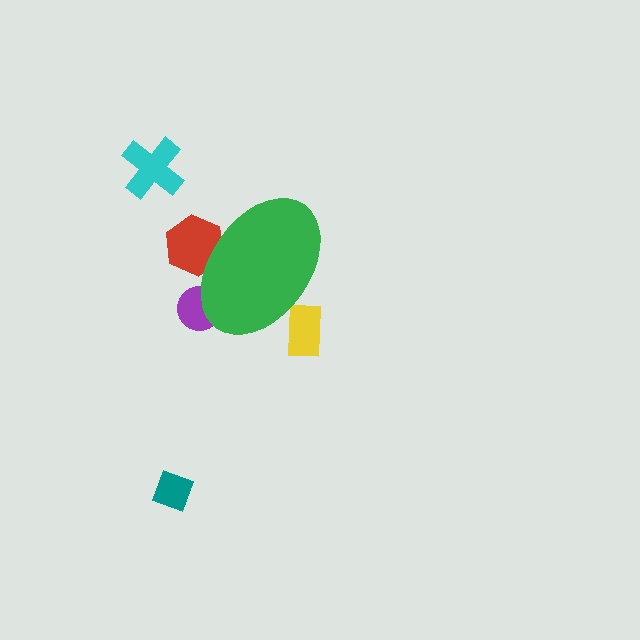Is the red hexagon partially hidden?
Yes, the red hexagon is partially hidden behind the green ellipse.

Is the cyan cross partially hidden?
No, the cyan cross is fully visible.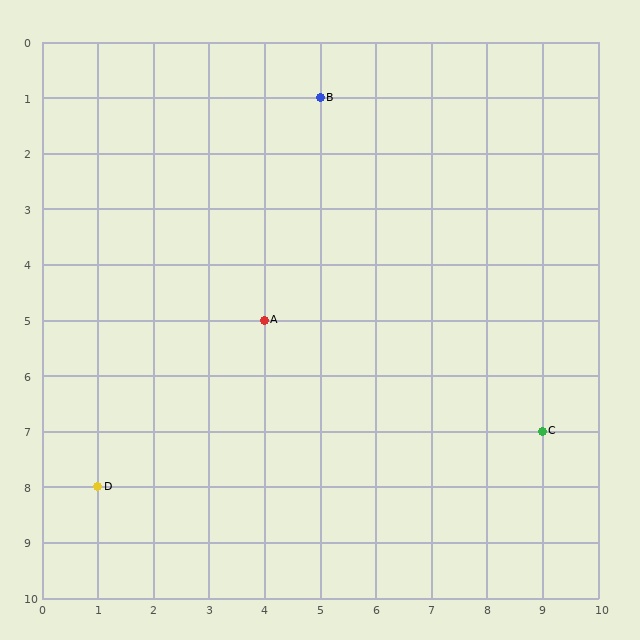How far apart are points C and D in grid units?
Points C and D are 8 columns and 1 row apart (about 8.1 grid units diagonally).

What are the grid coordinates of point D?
Point D is at grid coordinates (1, 8).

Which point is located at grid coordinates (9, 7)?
Point C is at (9, 7).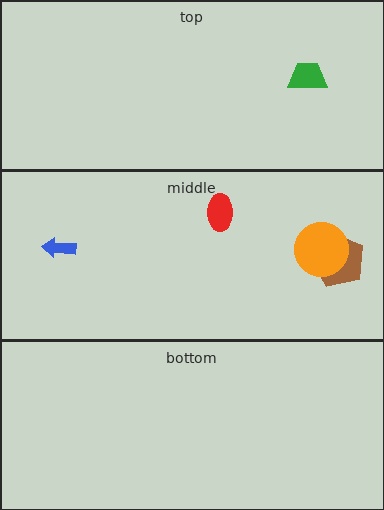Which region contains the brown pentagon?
The middle region.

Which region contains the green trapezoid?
The top region.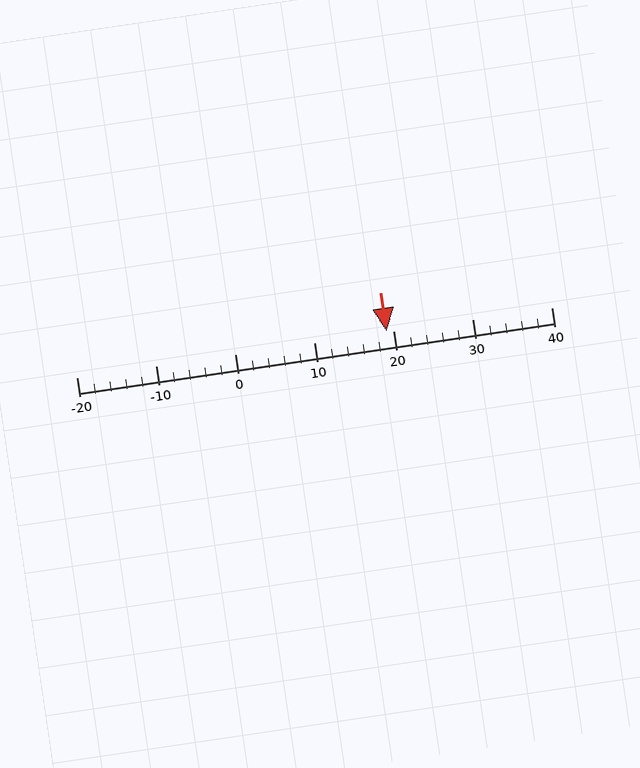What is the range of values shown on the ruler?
The ruler shows values from -20 to 40.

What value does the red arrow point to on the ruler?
The red arrow points to approximately 19.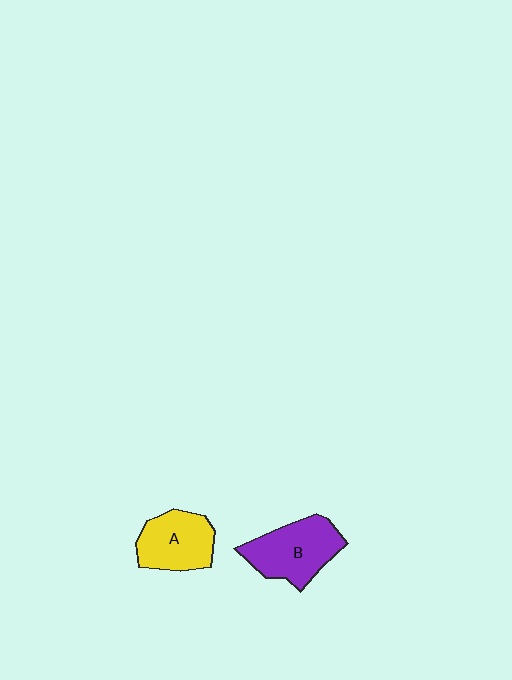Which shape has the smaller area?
Shape A (yellow).